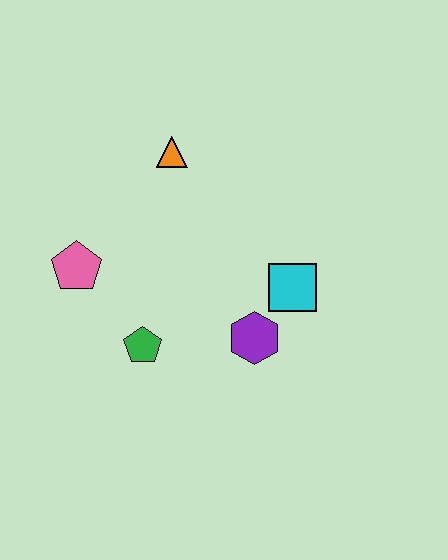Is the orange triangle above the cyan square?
Yes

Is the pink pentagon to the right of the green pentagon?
No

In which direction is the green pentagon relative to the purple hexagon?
The green pentagon is to the left of the purple hexagon.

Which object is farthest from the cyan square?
The pink pentagon is farthest from the cyan square.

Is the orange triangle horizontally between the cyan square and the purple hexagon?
No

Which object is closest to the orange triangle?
The pink pentagon is closest to the orange triangle.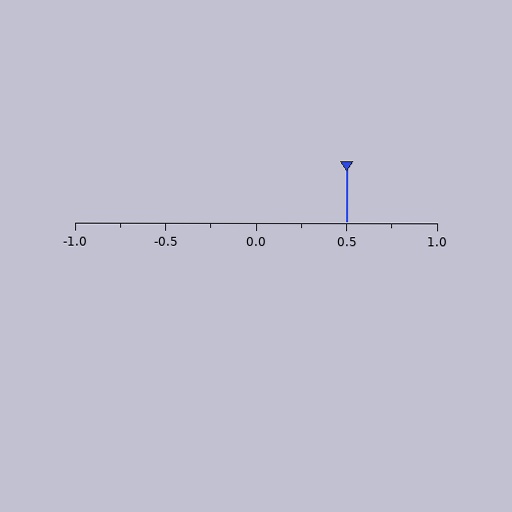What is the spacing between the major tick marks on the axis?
The major ticks are spaced 0.5 apart.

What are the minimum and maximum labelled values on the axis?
The axis runs from -1.0 to 1.0.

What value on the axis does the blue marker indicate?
The marker indicates approximately 0.5.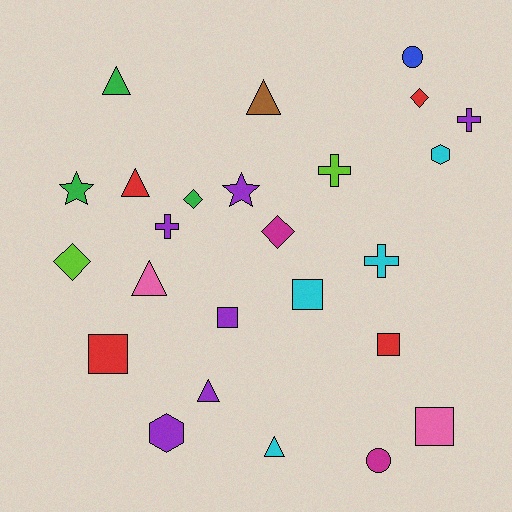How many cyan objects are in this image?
There are 4 cyan objects.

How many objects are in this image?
There are 25 objects.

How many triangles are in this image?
There are 6 triangles.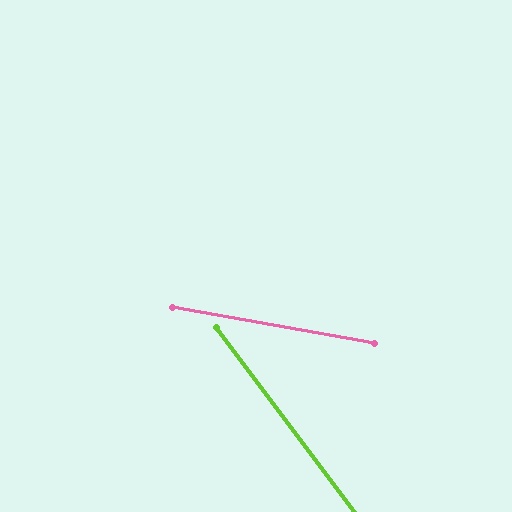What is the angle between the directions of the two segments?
Approximately 43 degrees.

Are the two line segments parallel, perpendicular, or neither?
Neither parallel nor perpendicular — they differ by about 43°.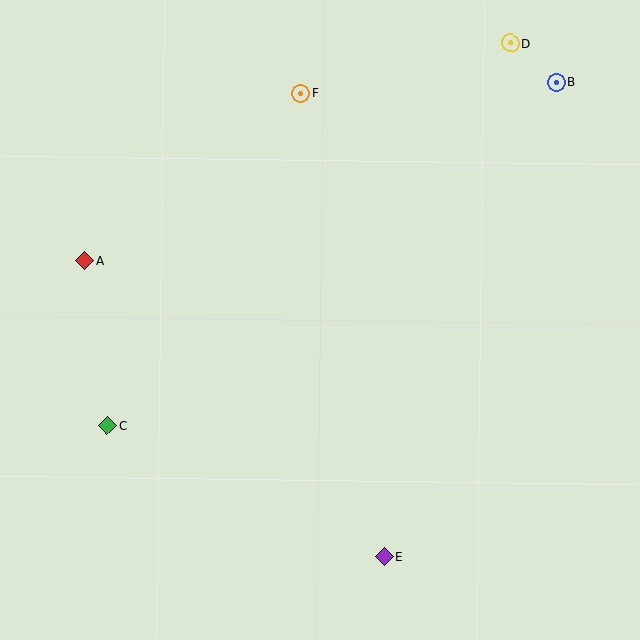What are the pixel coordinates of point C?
Point C is at (107, 426).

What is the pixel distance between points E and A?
The distance between E and A is 422 pixels.